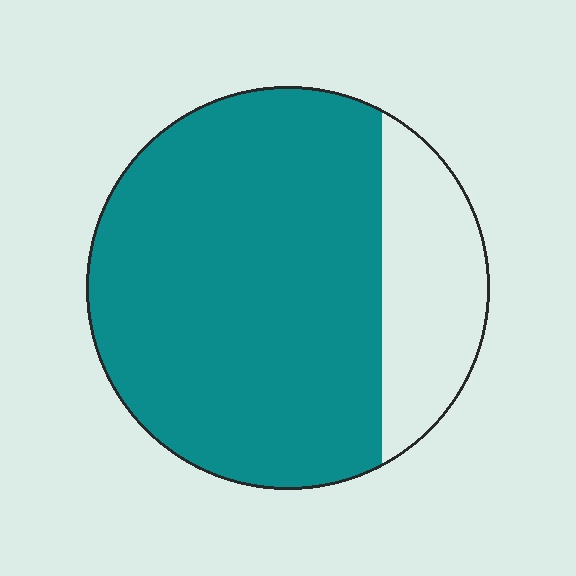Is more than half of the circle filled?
Yes.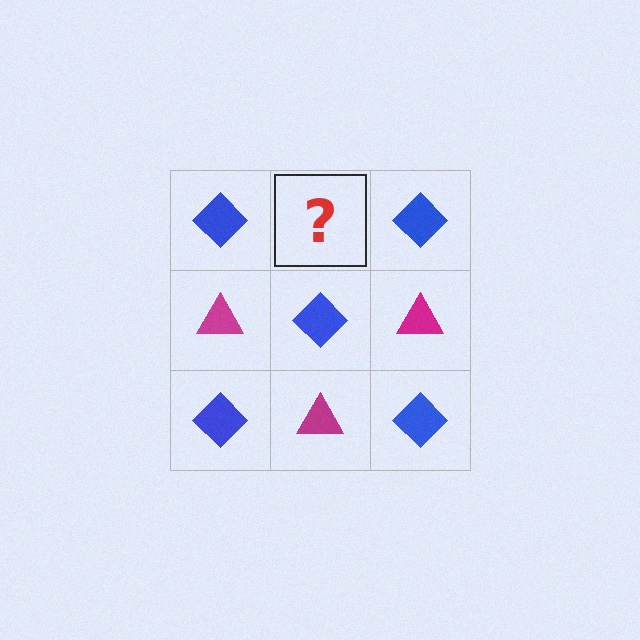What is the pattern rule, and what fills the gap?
The rule is that it alternates blue diamond and magenta triangle in a checkerboard pattern. The gap should be filled with a magenta triangle.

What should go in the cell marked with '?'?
The missing cell should contain a magenta triangle.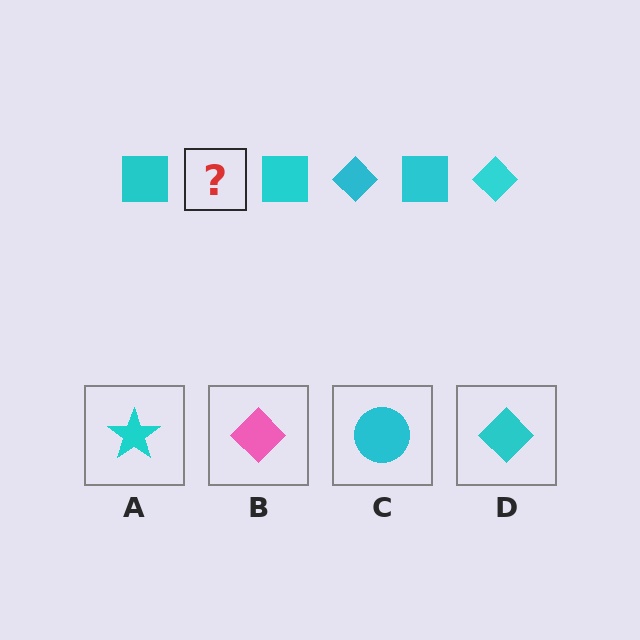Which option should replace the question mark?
Option D.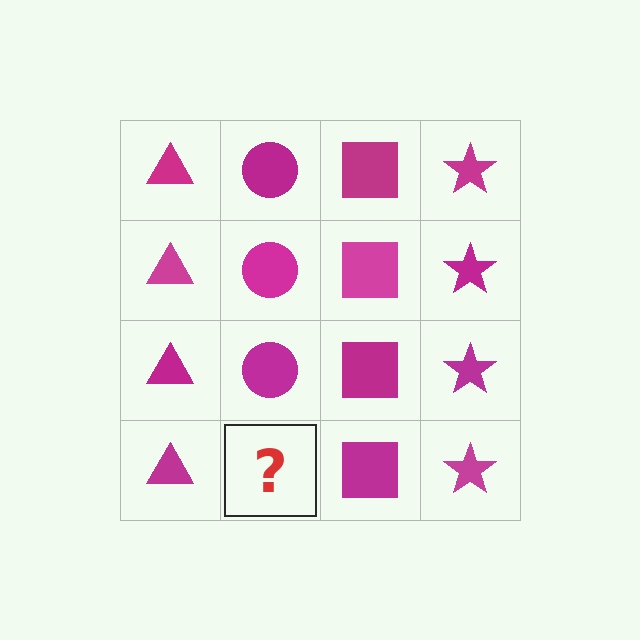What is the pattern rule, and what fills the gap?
The rule is that each column has a consistent shape. The gap should be filled with a magenta circle.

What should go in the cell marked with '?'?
The missing cell should contain a magenta circle.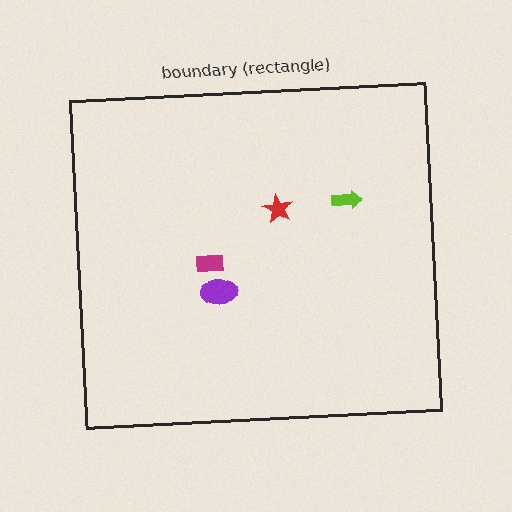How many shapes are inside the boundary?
4 inside, 0 outside.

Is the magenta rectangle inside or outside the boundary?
Inside.